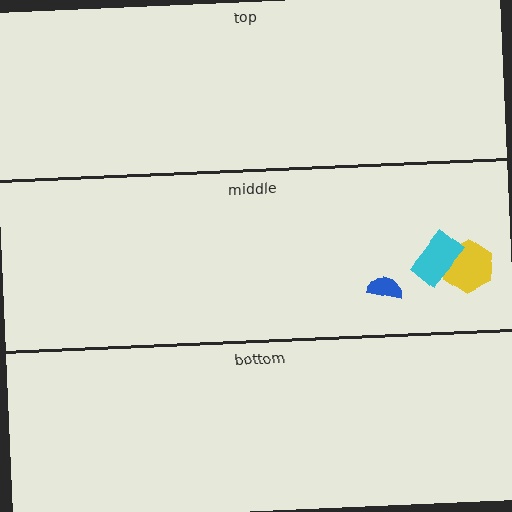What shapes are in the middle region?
The yellow hexagon, the blue semicircle, the cyan rectangle.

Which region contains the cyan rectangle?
The middle region.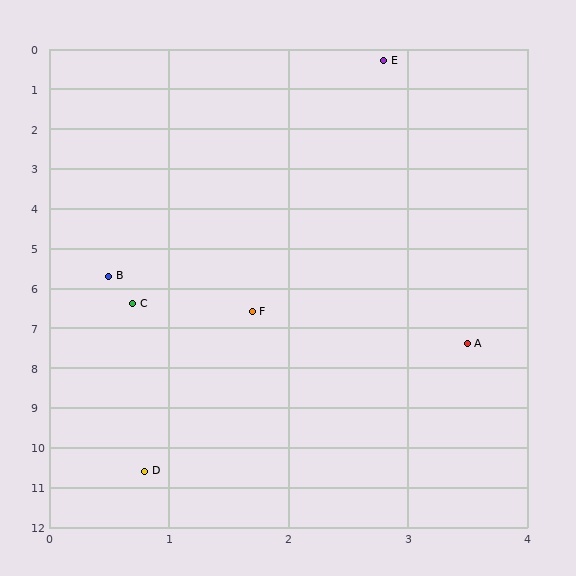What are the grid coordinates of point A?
Point A is at approximately (3.5, 7.4).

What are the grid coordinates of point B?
Point B is at approximately (0.5, 5.7).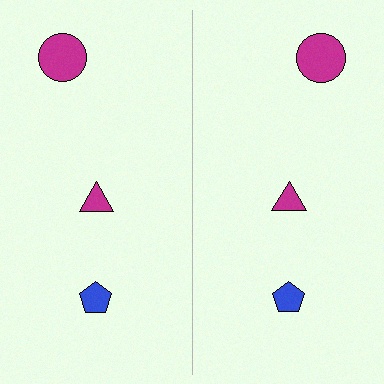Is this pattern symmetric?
Yes, this pattern has bilateral (reflection) symmetry.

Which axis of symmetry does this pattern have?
The pattern has a vertical axis of symmetry running through the center of the image.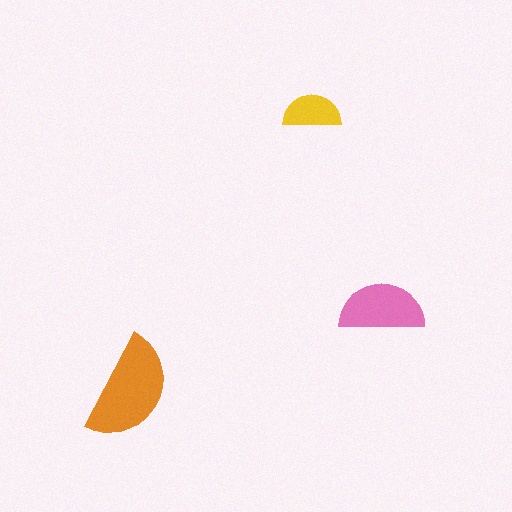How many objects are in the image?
There are 3 objects in the image.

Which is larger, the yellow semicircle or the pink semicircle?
The pink one.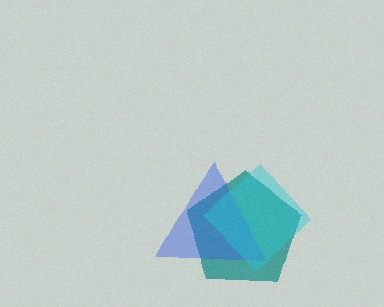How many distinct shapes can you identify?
There are 3 distinct shapes: a teal pentagon, a blue triangle, a cyan diamond.